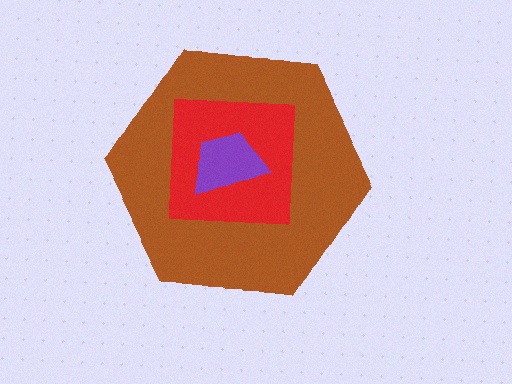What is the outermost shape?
The brown hexagon.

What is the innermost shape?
The purple trapezoid.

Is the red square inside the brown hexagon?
Yes.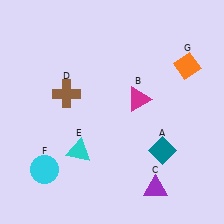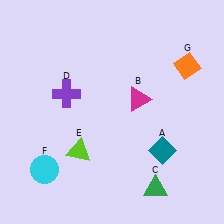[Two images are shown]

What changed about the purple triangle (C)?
In Image 1, C is purple. In Image 2, it changed to green.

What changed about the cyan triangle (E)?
In Image 1, E is cyan. In Image 2, it changed to lime.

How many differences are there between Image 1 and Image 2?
There are 3 differences between the two images.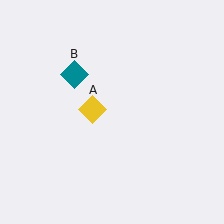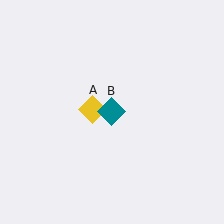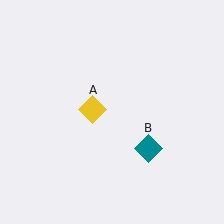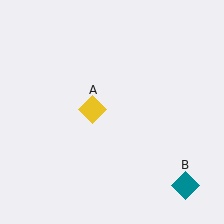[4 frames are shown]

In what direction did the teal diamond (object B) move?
The teal diamond (object B) moved down and to the right.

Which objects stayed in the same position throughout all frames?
Yellow diamond (object A) remained stationary.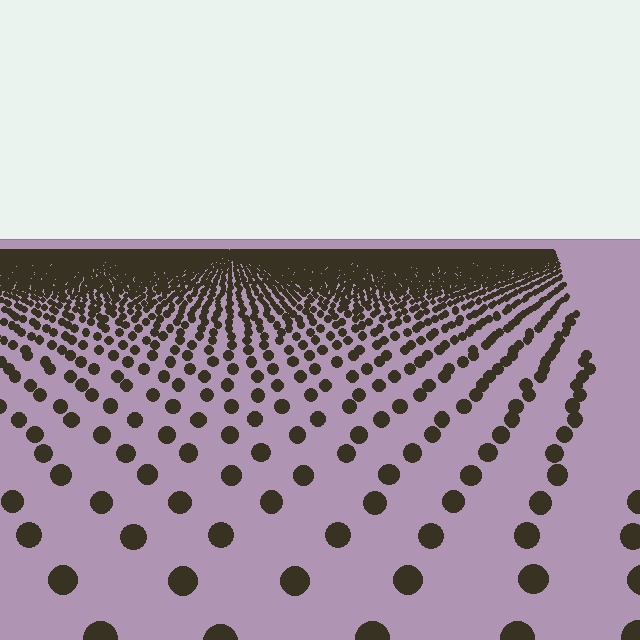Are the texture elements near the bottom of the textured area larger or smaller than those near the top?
Larger. Near the bottom, elements are closer to the viewer and appear at a bigger on-screen size.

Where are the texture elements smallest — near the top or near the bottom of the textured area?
Near the top.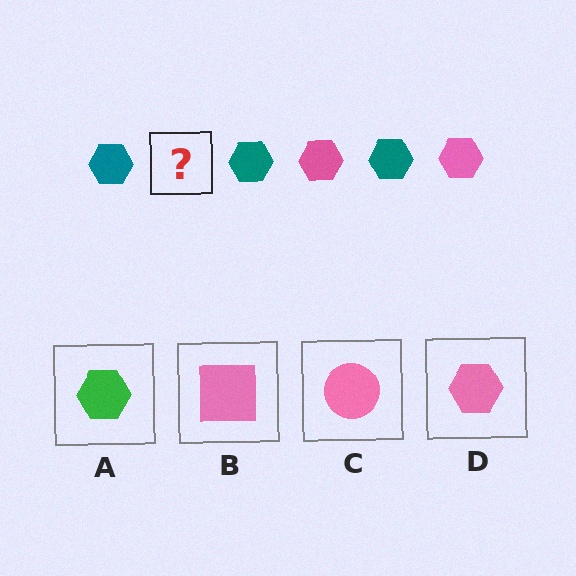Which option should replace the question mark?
Option D.